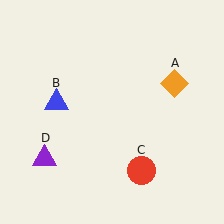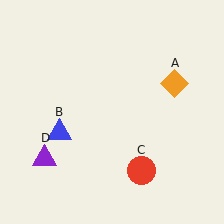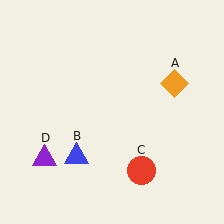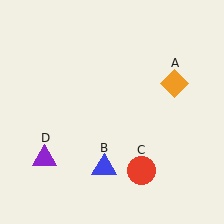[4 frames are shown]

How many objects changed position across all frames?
1 object changed position: blue triangle (object B).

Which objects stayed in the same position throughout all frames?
Orange diamond (object A) and red circle (object C) and purple triangle (object D) remained stationary.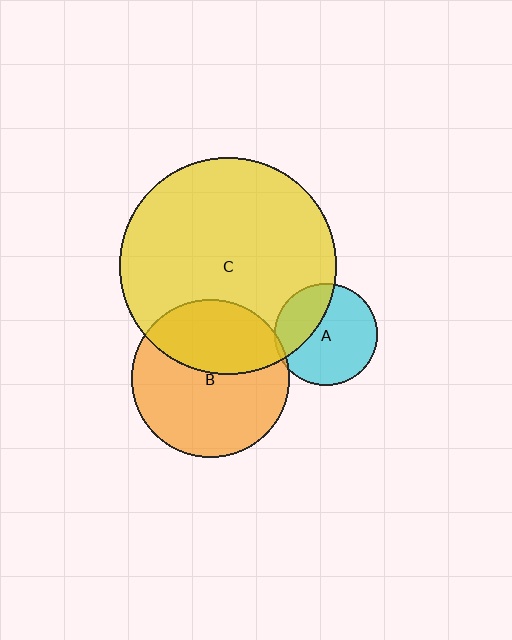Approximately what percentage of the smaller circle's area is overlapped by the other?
Approximately 5%.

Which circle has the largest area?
Circle C (yellow).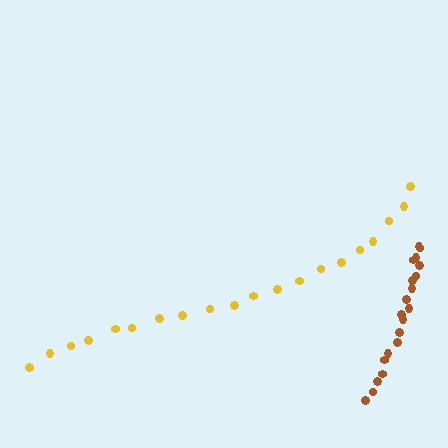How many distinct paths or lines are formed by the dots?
There are 2 distinct paths.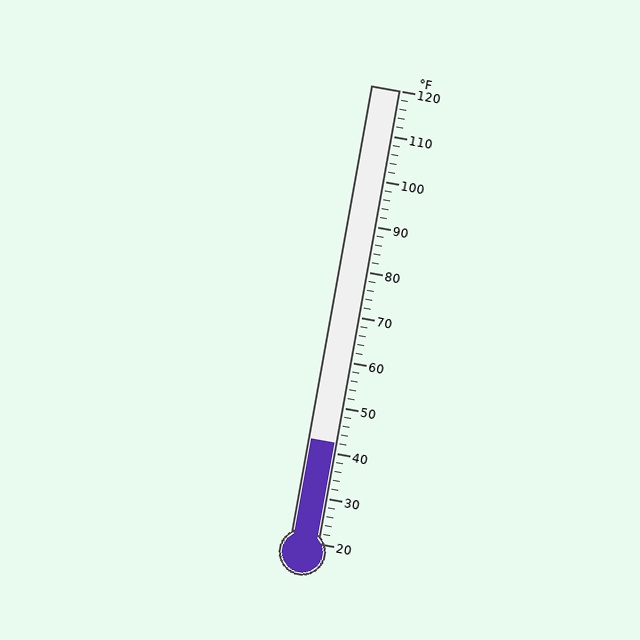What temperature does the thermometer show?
The thermometer shows approximately 42°F.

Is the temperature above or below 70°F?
The temperature is below 70°F.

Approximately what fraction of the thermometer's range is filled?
The thermometer is filled to approximately 20% of its range.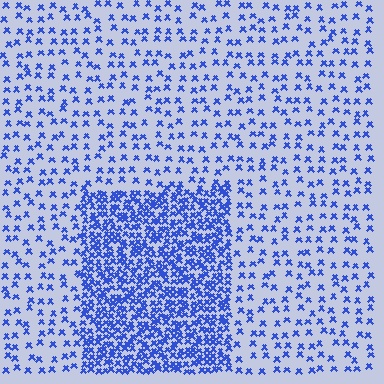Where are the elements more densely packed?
The elements are more densely packed inside the rectangle boundary.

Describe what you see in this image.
The image contains small blue elements arranged at two different densities. A rectangle-shaped region is visible where the elements are more densely packed than the surrounding area.